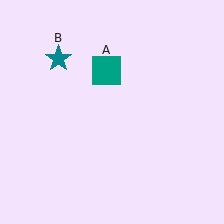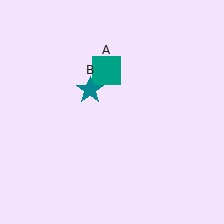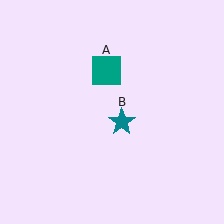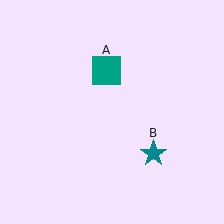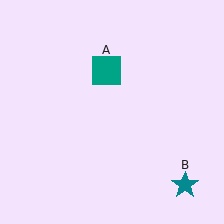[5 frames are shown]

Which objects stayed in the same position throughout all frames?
Teal square (object A) remained stationary.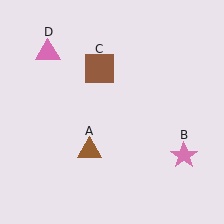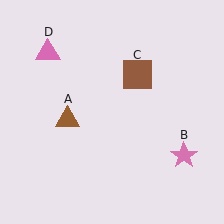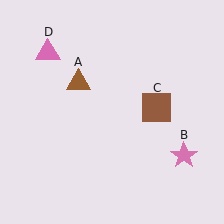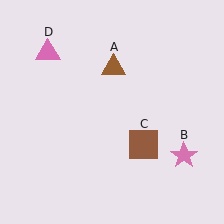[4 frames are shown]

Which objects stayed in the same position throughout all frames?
Pink star (object B) and pink triangle (object D) remained stationary.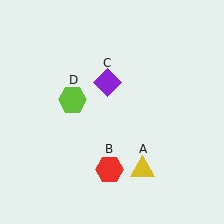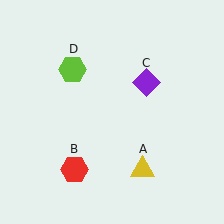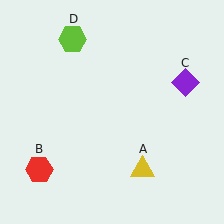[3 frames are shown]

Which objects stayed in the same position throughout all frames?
Yellow triangle (object A) remained stationary.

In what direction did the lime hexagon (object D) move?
The lime hexagon (object D) moved up.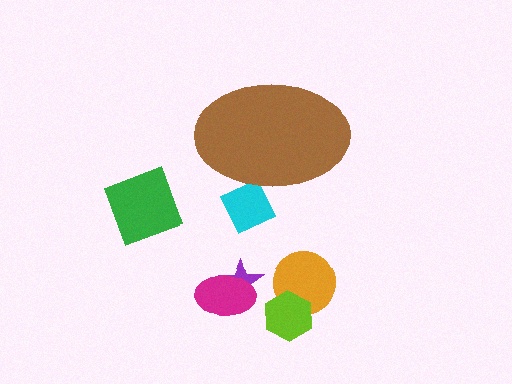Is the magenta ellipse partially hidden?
No, the magenta ellipse is fully visible.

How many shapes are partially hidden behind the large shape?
1 shape is partially hidden.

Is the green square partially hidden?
No, the green square is fully visible.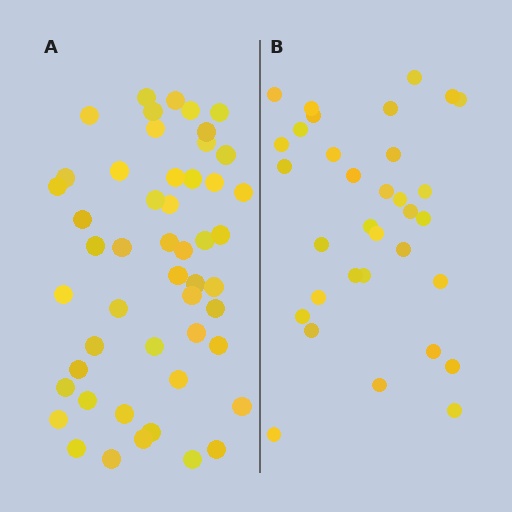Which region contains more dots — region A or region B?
Region A (the left region) has more dots.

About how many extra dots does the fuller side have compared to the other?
Region A has approximately 15 more dots than region B.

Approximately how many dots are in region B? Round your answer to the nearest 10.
About 30 dots. (The exact count is 33, which rounds to 30.)